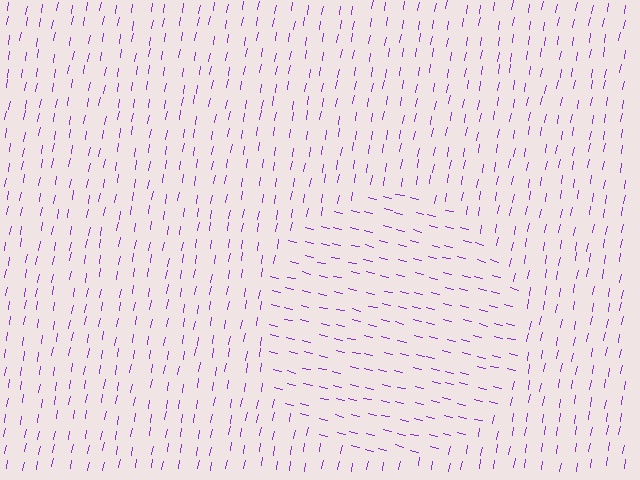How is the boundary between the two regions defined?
The boundary is defined purely by a change in line orientation (approximately 87 degrees difference). All lines are the same color and thickness.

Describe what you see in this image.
The image is filled with small purple line segments. A circle region in the image has lines oriented differently from the surrounding lines, creating a visible texture boundary.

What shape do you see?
I see a circle.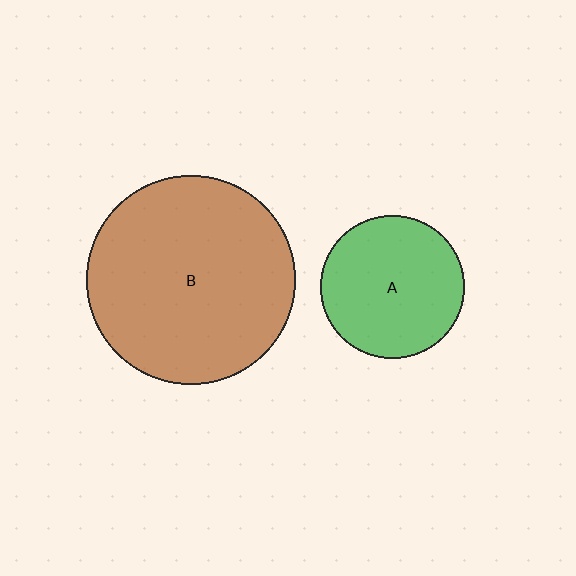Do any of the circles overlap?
No, none of the circles overlap.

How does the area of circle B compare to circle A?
Approximately 2.1 times.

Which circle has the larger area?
Circle B (brown).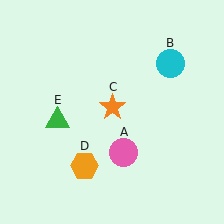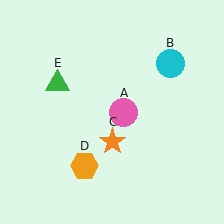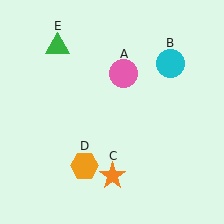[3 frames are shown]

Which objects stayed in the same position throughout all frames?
Cyan circle (object B) and orange hexagon (object D) remained stationary.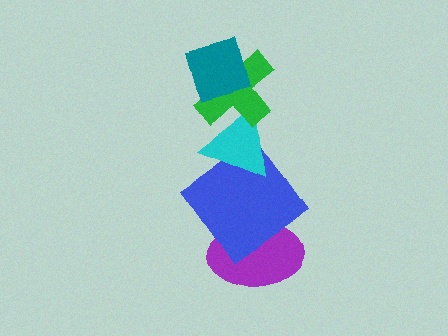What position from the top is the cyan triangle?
The cyan triangle is 3rd from the top.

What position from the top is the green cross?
The green cross is 2nd from the top.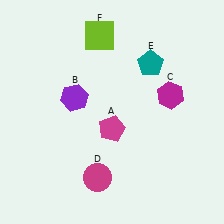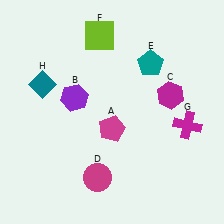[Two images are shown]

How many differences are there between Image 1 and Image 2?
There are 2 differences between the two images.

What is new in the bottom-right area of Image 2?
A magenta cross (G) was added in the bottom-right area of Image 2.